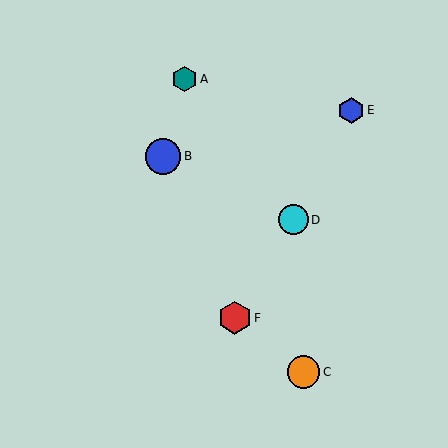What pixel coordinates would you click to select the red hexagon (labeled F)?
Click at (235, 318) to select the red hexagon F.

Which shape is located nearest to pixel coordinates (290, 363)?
The orange circle (labeled C) at (304, 372) is nearest to that location.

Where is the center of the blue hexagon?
The center of the blue hexagon is at (351, 110).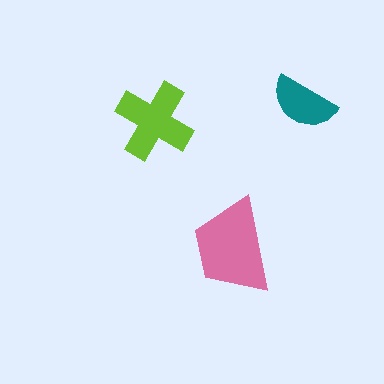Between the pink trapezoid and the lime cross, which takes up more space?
The pink trapezoid.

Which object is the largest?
The pink trapezoid.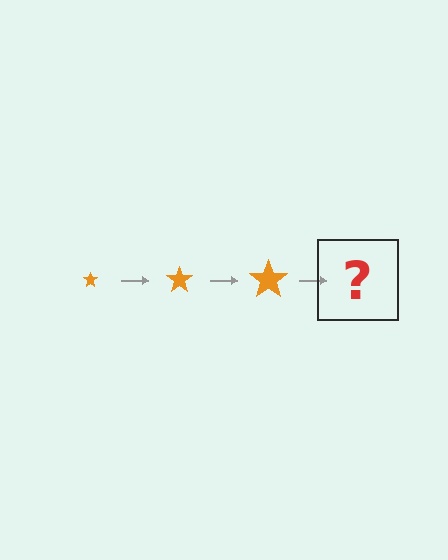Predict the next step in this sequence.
The next step is an orange star, larger than the previous one.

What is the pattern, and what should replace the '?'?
The pattern is that the star gets progressively larger each step. The '?' should be an orange star, larger than the previous one.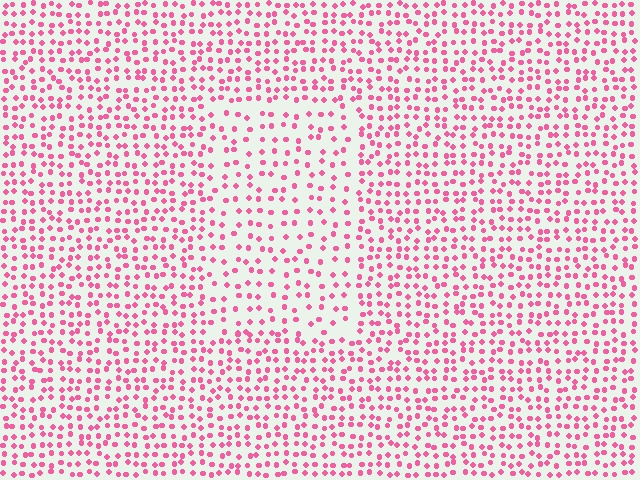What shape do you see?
I see a rectangle.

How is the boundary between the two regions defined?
The boundary is defined by a change in element density (approximately 1.7x ratio). All elements are the same color, size, and shape.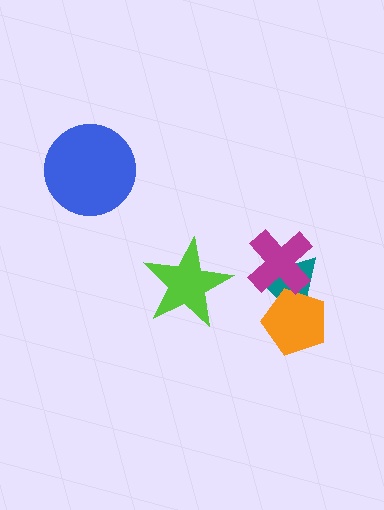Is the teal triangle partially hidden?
Yes, it is partially covered by another shape.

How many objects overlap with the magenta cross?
2 objects overlap with the magenta cross.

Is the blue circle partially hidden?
No, no other shape covers it.